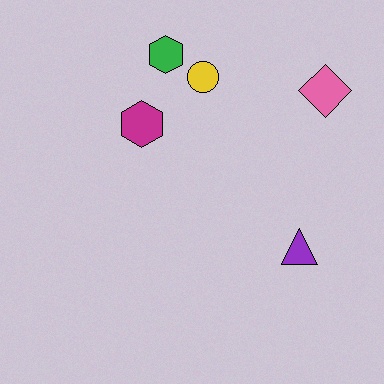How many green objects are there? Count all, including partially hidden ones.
There is 1 green object.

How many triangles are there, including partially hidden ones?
There is 1 triangle.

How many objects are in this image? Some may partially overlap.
There are 5 objects.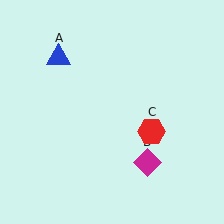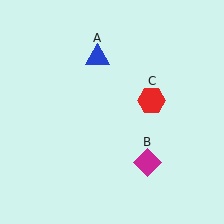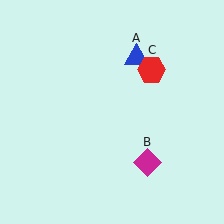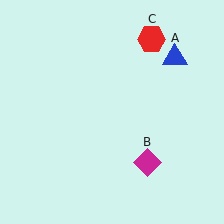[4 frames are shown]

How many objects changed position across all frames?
2 objects changed position: blue triangle (object A), red hexagon (object C).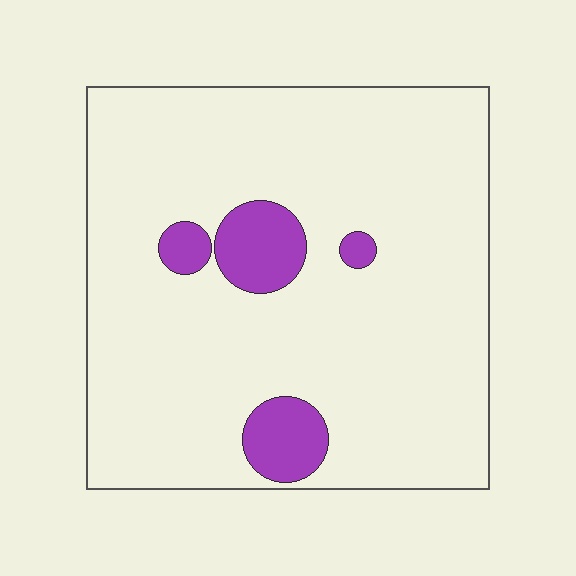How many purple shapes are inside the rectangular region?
4.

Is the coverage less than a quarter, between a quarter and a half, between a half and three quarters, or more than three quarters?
Less than a quarter.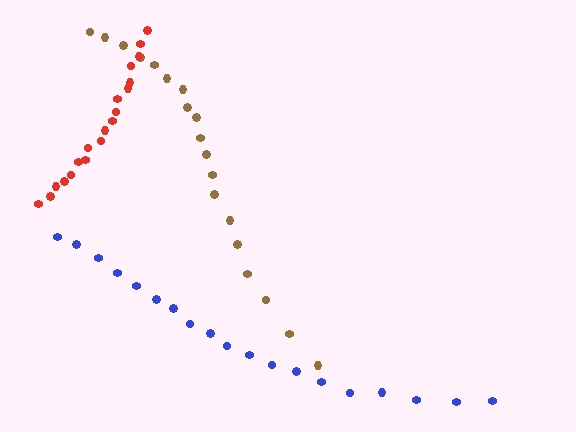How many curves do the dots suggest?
There are 3 distinct paths.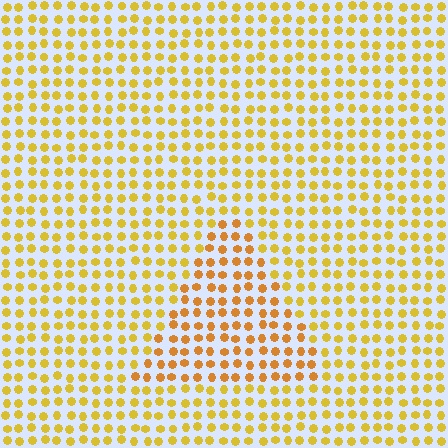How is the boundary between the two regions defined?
The boundary is defined purely by a slight shift in hue (about 21 degrees). Spacing, size, and orientation are identical on both sides.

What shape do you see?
I see a triangle.